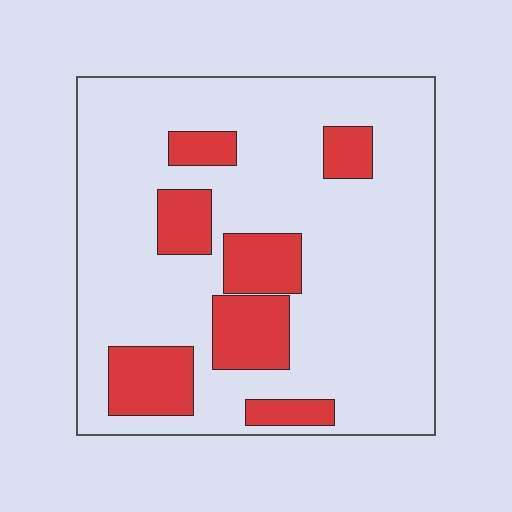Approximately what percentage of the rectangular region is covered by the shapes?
Approximately 20%.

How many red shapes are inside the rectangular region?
7.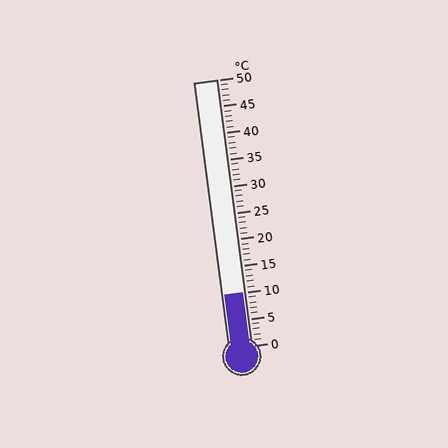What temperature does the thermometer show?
The thermometer shows approximately 10°C.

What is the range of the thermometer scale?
The thermometer scale ranges from 0°C to 50°C.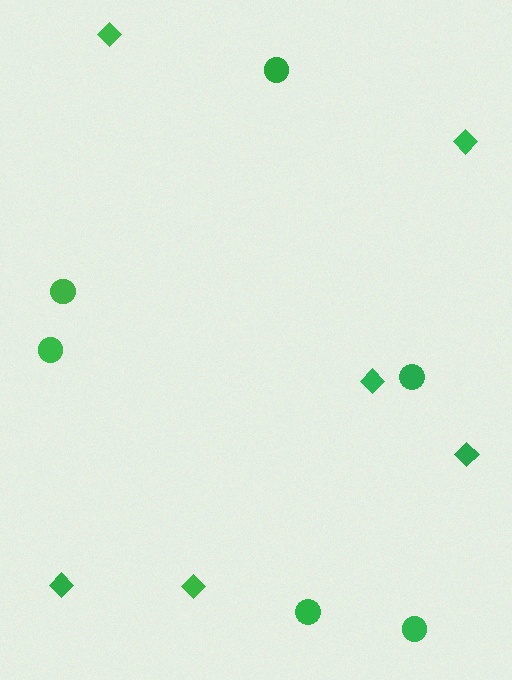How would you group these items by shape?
There are 2 groups: one group of diamonds (6) and one group of circles (6).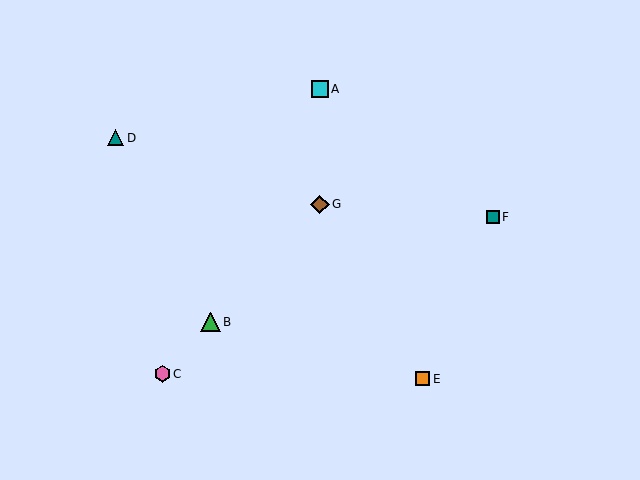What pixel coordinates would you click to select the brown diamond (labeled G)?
Click at (320, 204) to select the brown diamond G.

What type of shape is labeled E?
Shape E is an orange square.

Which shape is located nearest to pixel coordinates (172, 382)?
The pink hexagon (labeled C) at (162, 374) is nearest to that location.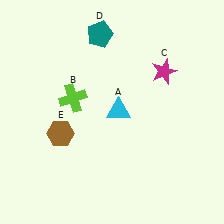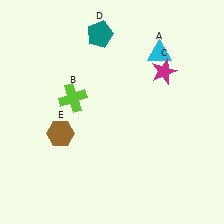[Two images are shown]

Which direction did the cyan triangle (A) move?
The cyan triangle (A) moved up.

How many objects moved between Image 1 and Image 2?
1 object moved between the two images.